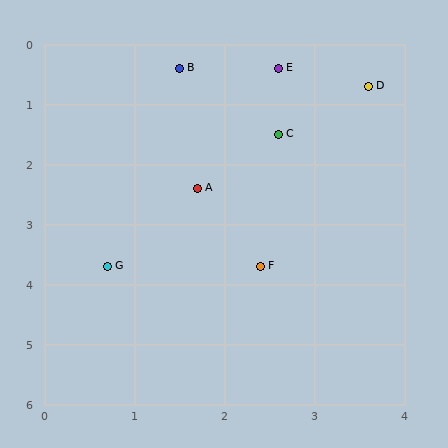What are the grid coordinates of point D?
Point D is at approximately (3.6, 0.7).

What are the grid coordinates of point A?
Point A is at approximately (1.7, 2.4).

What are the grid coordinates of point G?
Point G is at approximately (0.7, 3.7).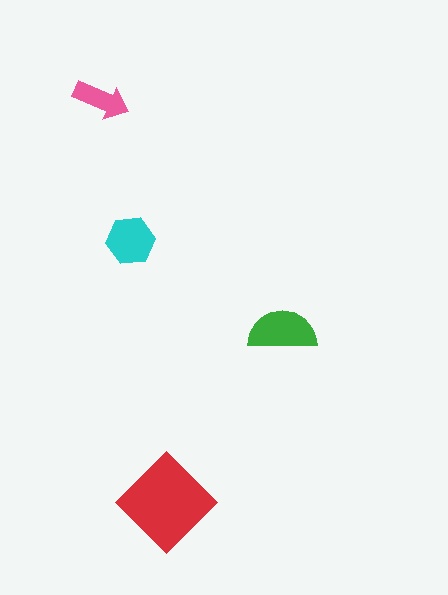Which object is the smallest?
The pink arrow.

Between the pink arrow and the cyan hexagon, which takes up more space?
The cyan hexagon.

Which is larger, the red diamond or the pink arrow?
The red diamond.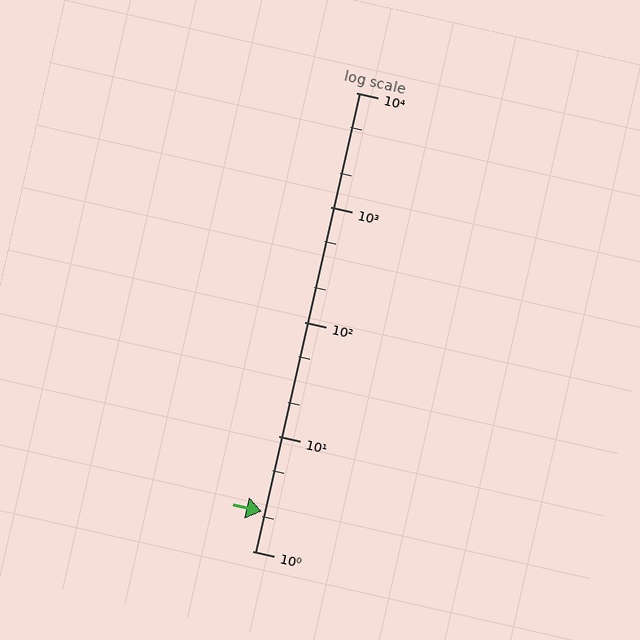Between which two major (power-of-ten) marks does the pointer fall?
The pointer is between 1 and 10.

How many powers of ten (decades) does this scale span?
The scale spans 4 decades, from 1 to 10000.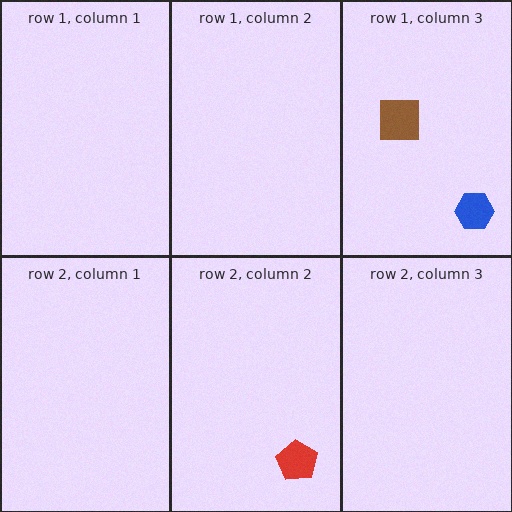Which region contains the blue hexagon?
The row 1, column 3 region.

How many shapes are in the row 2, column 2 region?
1.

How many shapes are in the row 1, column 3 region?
2.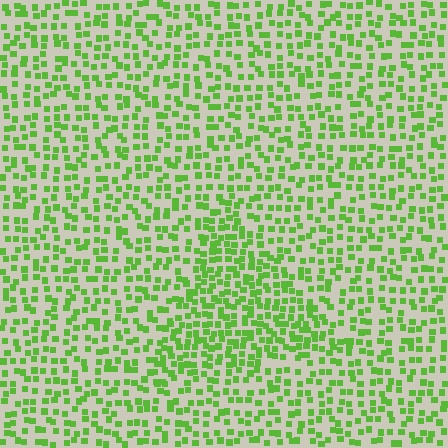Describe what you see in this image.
The image contains small lime elements arranged at two different densities. A triangle-shaped region is visible where the elements are more densely packed than the surrounding area.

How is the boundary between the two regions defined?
The boundary is defined by a change in element density (approximately 1.6x ratio). All elements are the same color, size, and shape.